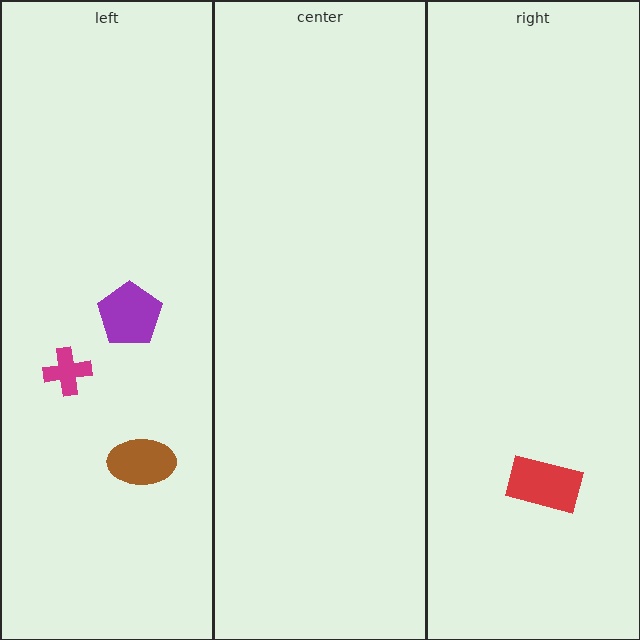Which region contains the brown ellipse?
The left region.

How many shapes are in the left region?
3.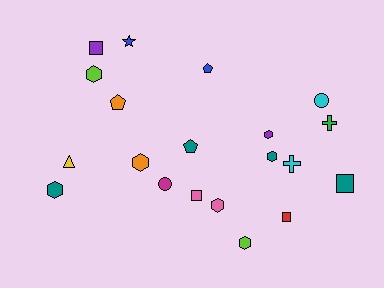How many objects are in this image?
There are 20 objects.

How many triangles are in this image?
There is 1 triangle.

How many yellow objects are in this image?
There is 1 yellow object.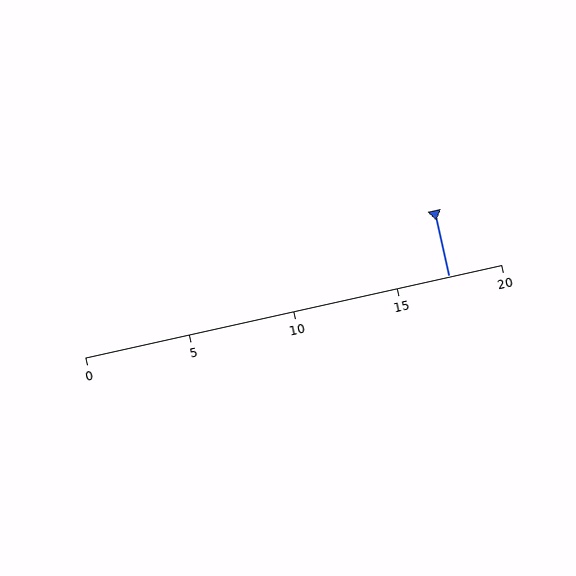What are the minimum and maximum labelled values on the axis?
The axis runs from 0 to 20.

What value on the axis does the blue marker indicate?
The marker indicates approximately 17.5.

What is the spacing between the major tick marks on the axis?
The major ticks are spaced 5 apart.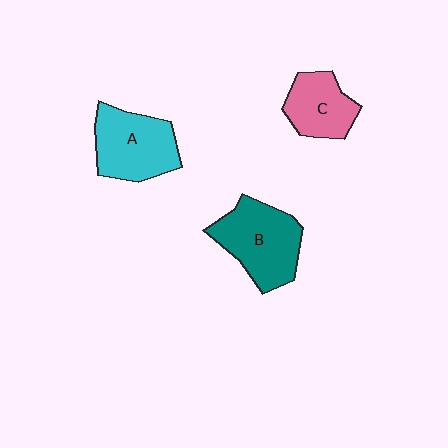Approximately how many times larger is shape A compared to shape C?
Approximately 1.4 times.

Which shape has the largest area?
Shape B (teal).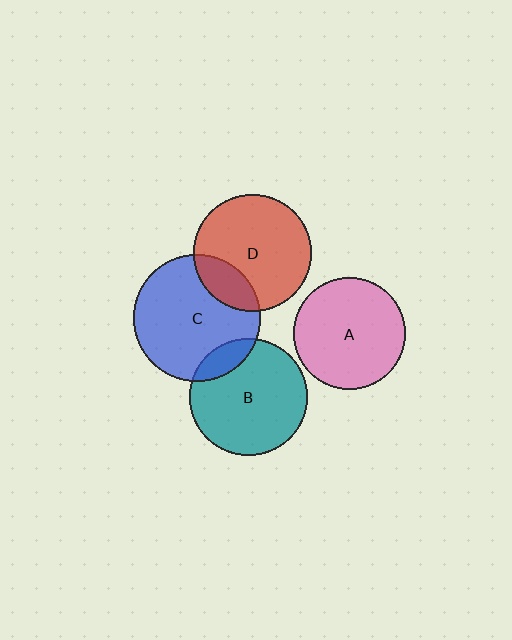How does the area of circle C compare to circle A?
Approximately 1.3 times.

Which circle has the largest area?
Circle C (blue).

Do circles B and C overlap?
Yes.